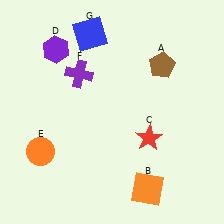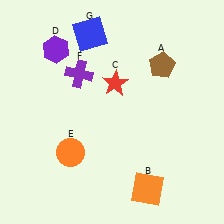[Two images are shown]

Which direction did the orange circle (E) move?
The orange circle (E) moved right.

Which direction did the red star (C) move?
The red star (C) moved up.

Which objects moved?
The objects that moved are: the red star (C), the orange circle (E).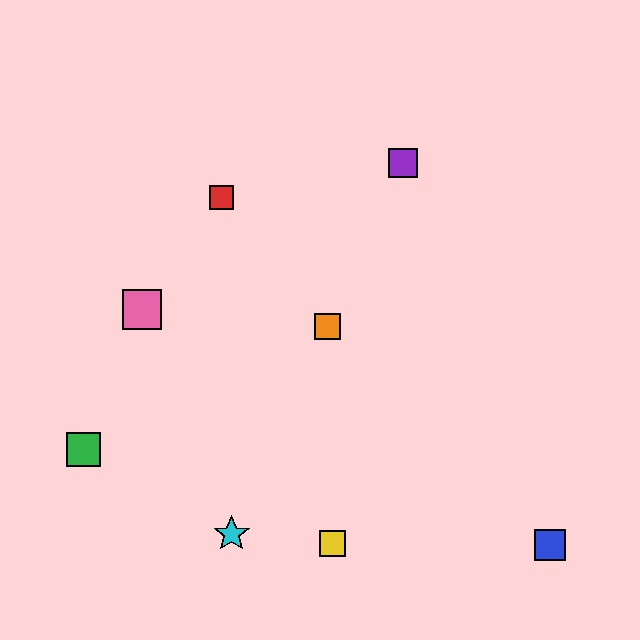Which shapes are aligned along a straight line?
The purple square, the orange square, the cyan star are aligned along a straight line.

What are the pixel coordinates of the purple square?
The purple square is at (403, 163).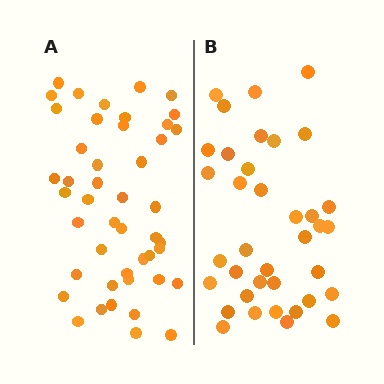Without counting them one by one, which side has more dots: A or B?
Region A (the left region) has more dots.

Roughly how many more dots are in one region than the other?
Region A has roughly 8 or so more dots than region B.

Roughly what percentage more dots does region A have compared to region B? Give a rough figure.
About 25% more.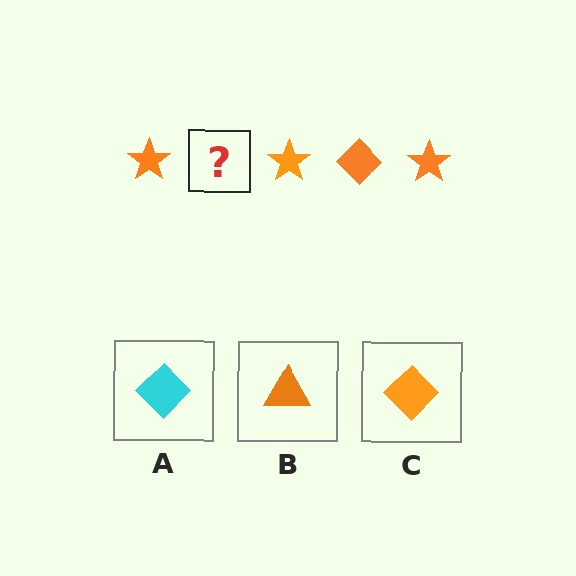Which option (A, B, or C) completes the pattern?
C.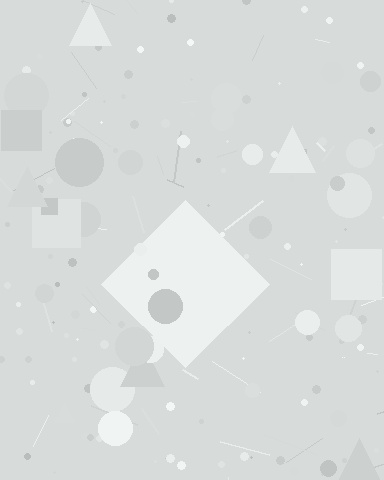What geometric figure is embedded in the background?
A diamond is embedded in the background.